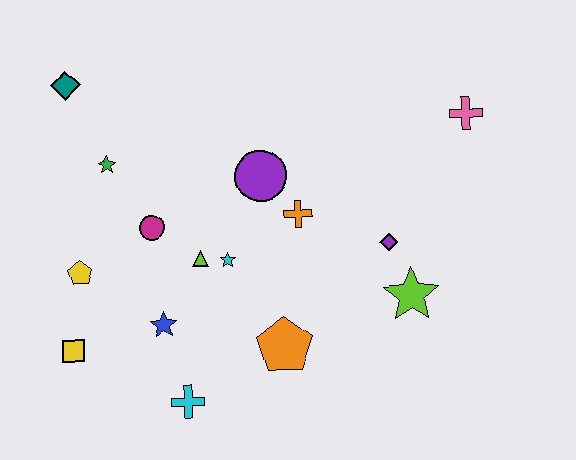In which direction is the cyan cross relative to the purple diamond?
The cyan cross is to the left of the purple diamond.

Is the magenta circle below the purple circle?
Yes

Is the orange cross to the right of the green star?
Yes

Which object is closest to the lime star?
The purple diamond is closest to the lime star.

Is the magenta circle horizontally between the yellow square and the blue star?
Yes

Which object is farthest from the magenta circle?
The pink cross is farthest from the magenta circle.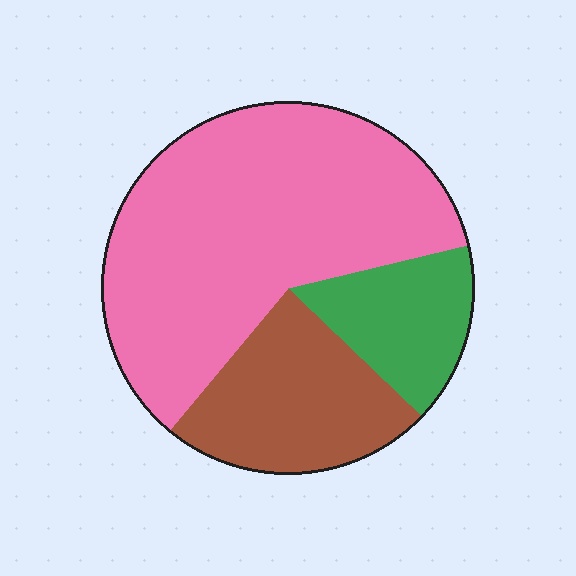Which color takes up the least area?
Green, at roughly 15%.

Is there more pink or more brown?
Pink.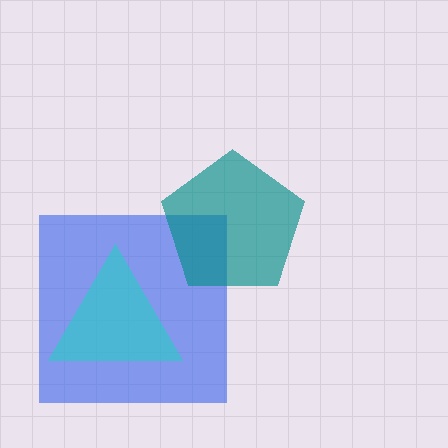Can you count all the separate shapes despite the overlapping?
Yes, there are 3 separate shapes.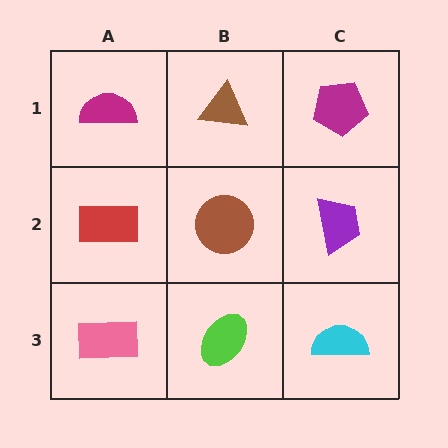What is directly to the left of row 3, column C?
A lime ellipse.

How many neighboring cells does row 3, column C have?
2.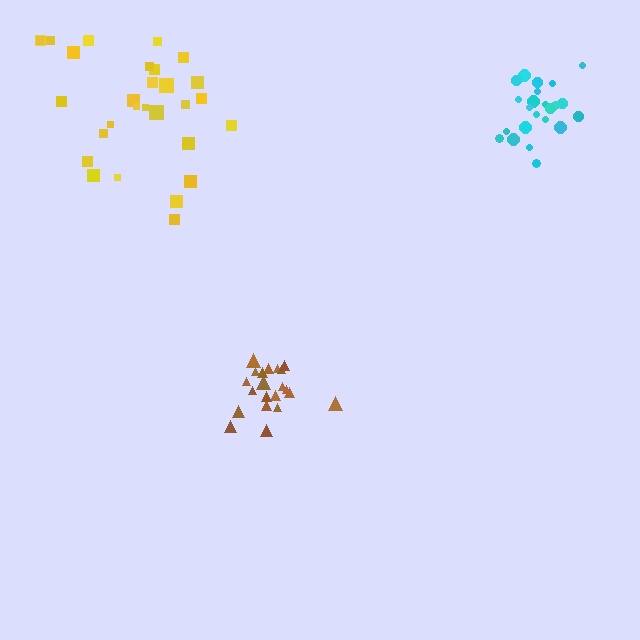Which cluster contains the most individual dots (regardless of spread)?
Yellow (29).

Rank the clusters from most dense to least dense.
cyan, brown, yellow.